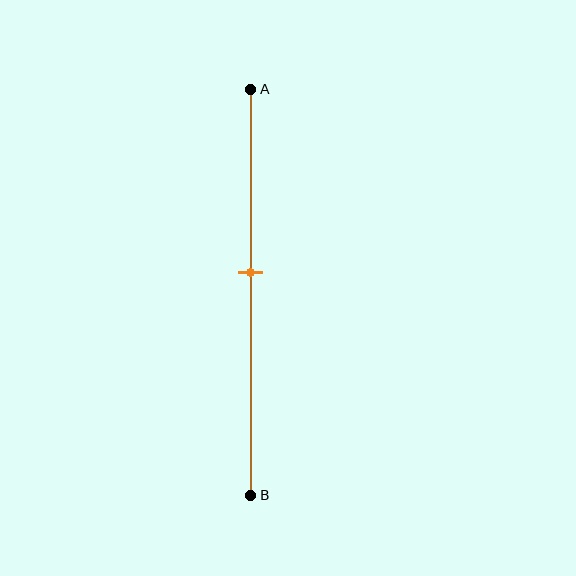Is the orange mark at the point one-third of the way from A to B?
No, the mark is at about 45% from A, not at the 33% one-third point.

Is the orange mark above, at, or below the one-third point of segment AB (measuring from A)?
The orange mark is below the one-third point of segment AB.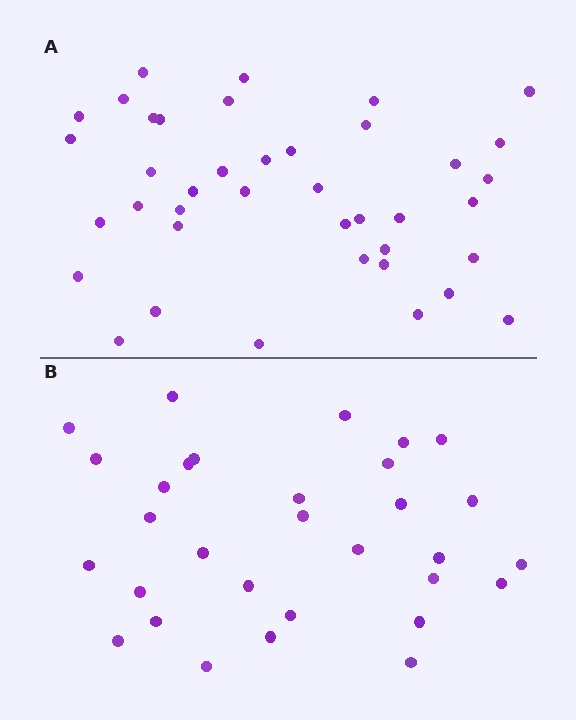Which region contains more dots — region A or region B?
Region A (the top region) has more dots.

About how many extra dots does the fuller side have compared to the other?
Region A has roughly 8 or so more dots than region B.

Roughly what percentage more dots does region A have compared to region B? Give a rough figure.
About 30% more.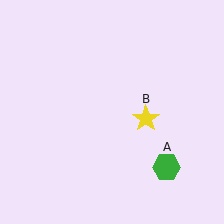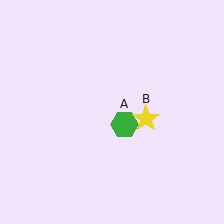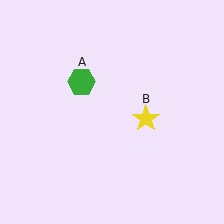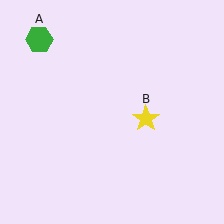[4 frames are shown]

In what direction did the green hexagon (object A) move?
The green hexagon (object A) moved up and to the left.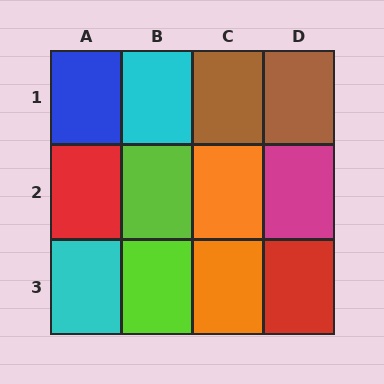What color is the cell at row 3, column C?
Orange.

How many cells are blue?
1 cell is blue.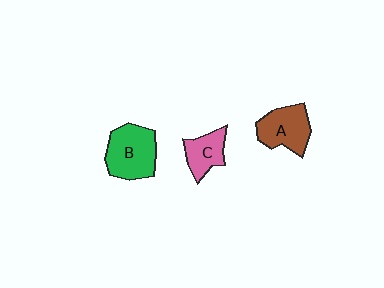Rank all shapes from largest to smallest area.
From largest to smallest: B (green), A (brown), C (pink).